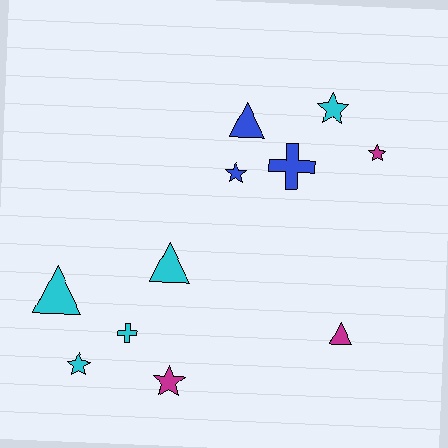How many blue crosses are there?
There is 1 blue cross.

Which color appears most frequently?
Cyan, with 5 objects.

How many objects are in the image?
There are 11 objects.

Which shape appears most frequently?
Star, with 5 objects.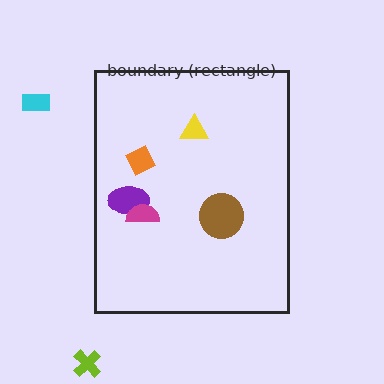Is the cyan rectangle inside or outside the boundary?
Outside.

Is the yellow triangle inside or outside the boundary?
Inside.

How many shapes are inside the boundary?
5 inside, 2 outside.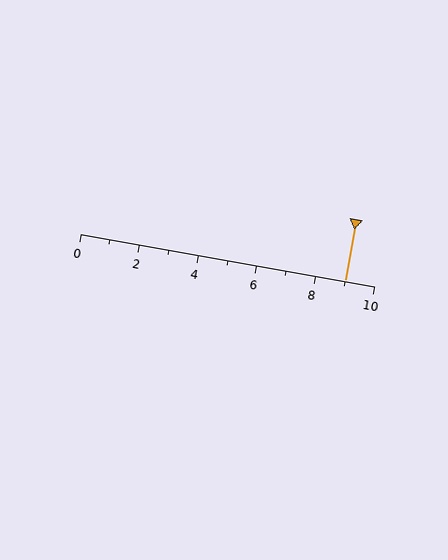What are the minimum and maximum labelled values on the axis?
The axis runs from 0 to 10.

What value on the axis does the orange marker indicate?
The marker indicates approximately 9.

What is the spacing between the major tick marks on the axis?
The major ticks are spaced 2 apart.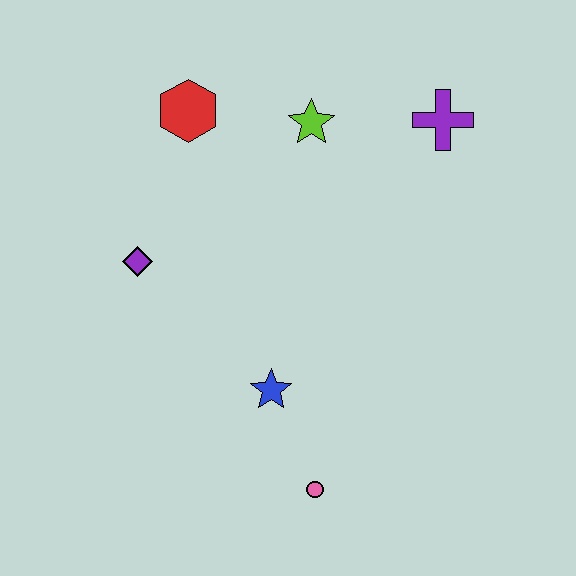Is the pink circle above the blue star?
No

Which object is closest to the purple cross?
The lime star is closest to the purple cross.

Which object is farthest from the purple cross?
The pink circle is farthest from the purple cross.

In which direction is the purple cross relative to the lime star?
The purple cross is to the right of the lime star.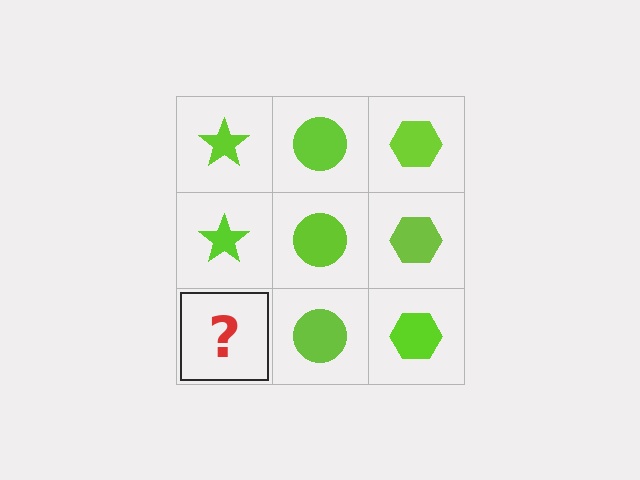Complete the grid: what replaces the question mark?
The question mark should be replaced with a lime star.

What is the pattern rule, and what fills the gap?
The rule is that each column has a consistent shape. The gap should be filled with a lime star.